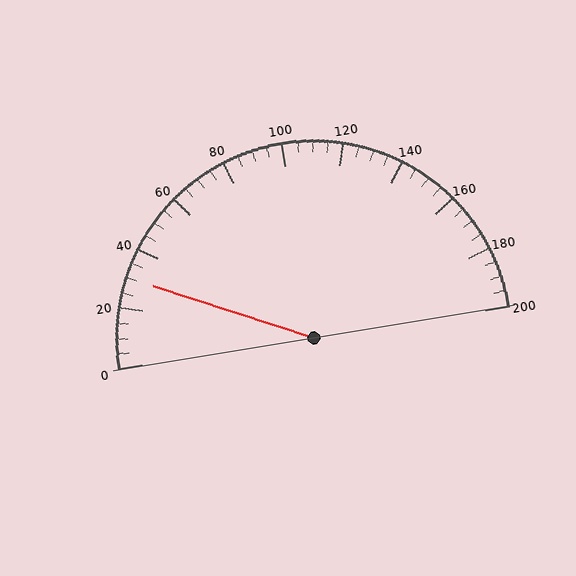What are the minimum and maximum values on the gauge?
The gauge ranges from 0 to 200.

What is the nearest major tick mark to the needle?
The nearest major tick mark is 40.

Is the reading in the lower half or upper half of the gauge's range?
The reading is in the lower half of the range (0 to 200).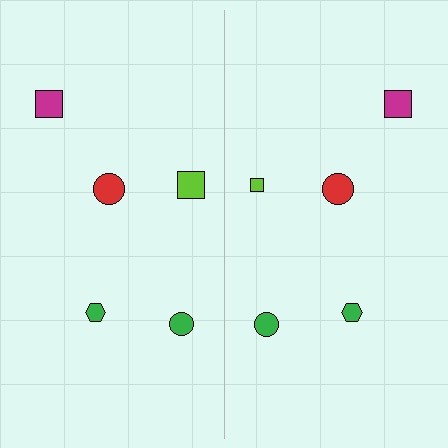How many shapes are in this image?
There are 10 shapes in this image.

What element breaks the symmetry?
The lime square on the right side has a different size than its mirror counterpart.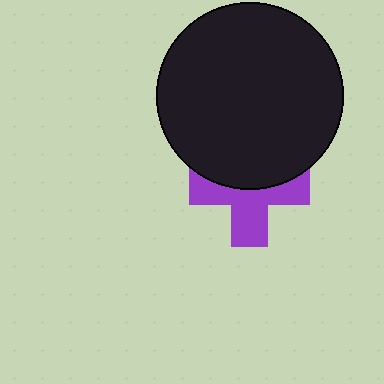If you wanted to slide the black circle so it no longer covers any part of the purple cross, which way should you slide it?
Slide it up — that is the most direct way to separate the two shapes.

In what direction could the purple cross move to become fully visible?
The purple cross could move down. That would shift it out from behind the black circle entirely.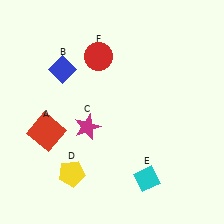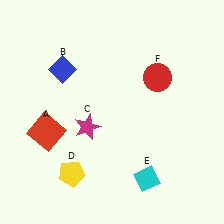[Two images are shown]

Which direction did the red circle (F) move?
The red circle (F) moved right.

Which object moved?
The red circle (F) moved right.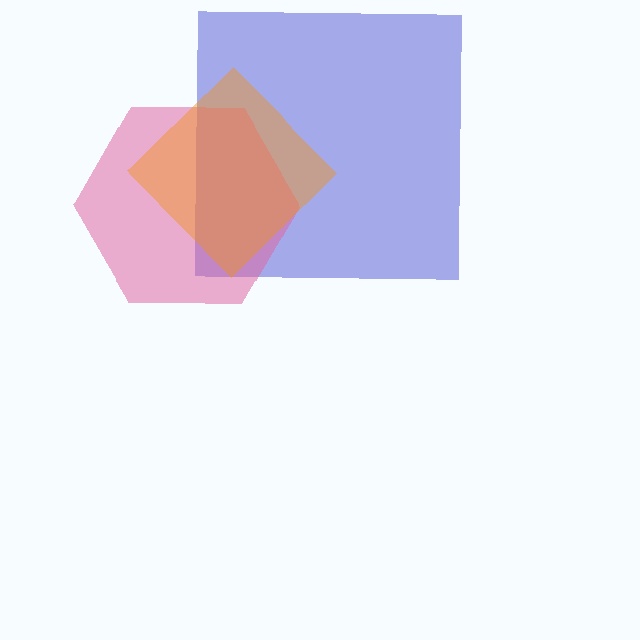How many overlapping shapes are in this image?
There are 3 overlapping shapes in the image.